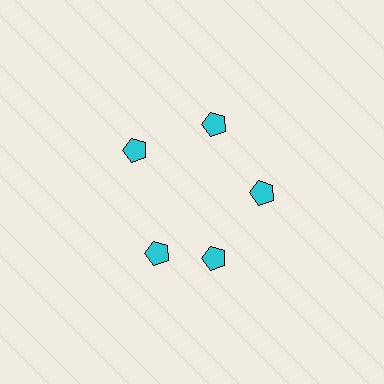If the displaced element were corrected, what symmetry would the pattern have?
It would have 5-fold rotational symmetry — the pattern would map onto itself every 72 degrees.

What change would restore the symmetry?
The symmetry would be restored by rotating it back into even spacing with its neighbors so that all 5 pentagons sit at equal angles and equal distance from the center.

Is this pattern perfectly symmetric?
No. The 5 cyan pentagons are arranged in a ring, but one element near the 8 o'clock position is rotated out of alignment along the ring, breaking the 5-fold rotational symmetry.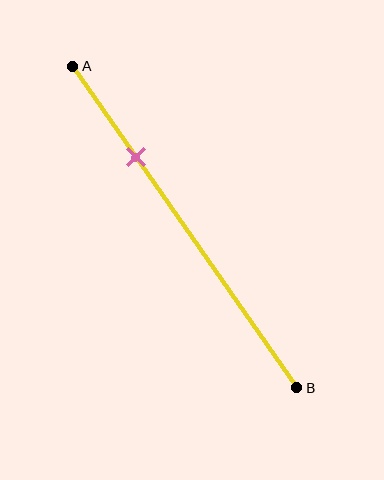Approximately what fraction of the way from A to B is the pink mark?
The pink mark is approximately 30% of the way from A to B.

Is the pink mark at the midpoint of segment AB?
No, the mark is at about 30% from A, not at the 50% midpoint.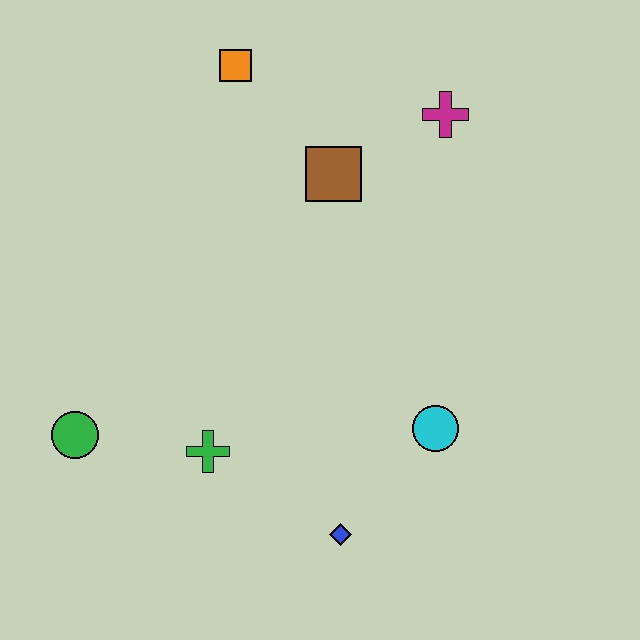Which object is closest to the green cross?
The green circle is closest to the green cross.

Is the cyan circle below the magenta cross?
Yes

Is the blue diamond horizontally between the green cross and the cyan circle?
Yes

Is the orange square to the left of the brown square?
Yes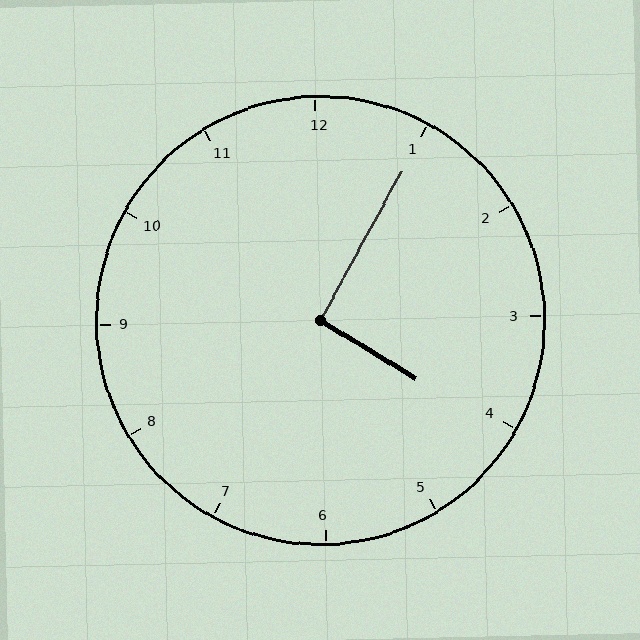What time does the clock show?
4:05.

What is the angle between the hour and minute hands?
Approximately 92 degrees.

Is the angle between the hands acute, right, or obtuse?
It is right.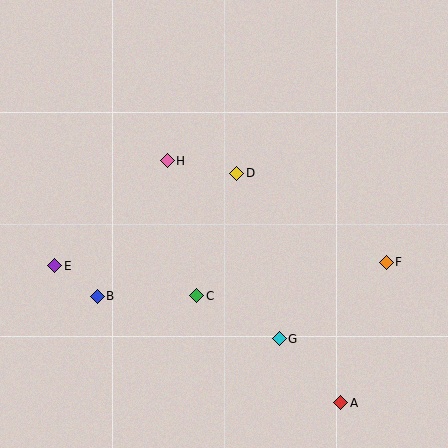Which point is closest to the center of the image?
Point D at (237, 174) is closest to the center.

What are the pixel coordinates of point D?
Point D is at (237, 174).